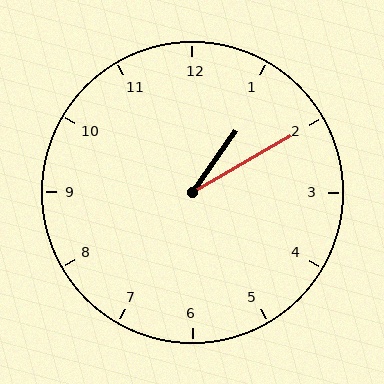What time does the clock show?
1:10.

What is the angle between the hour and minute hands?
Approximately 25 degrees.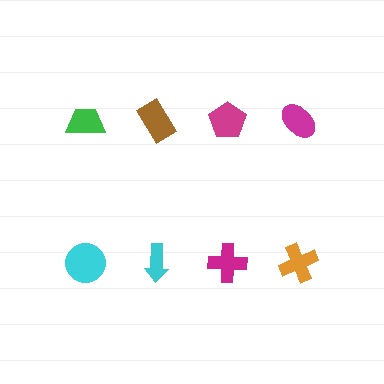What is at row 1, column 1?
A green trapezoid.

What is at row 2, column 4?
An orange cross.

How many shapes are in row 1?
4 shapes.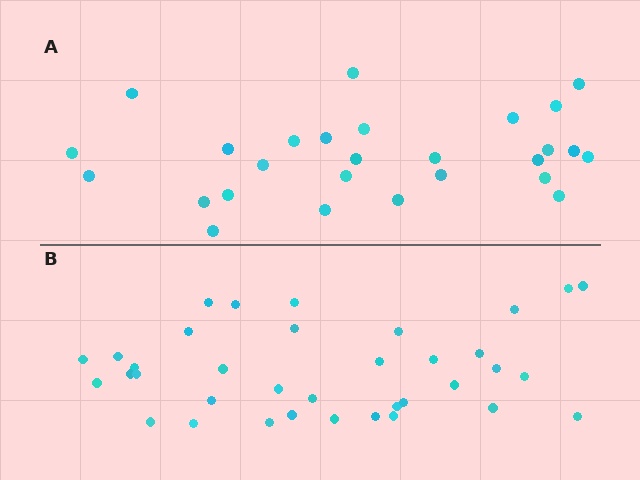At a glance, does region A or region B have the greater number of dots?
Region B (the bottom region) has more dots.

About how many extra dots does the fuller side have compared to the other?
Region B has roughly 8 or so more dots than region A.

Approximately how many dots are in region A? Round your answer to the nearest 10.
About 30 dots. (The exact count is 27, which rounds to 30.)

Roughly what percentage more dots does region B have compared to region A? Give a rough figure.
About 35% more.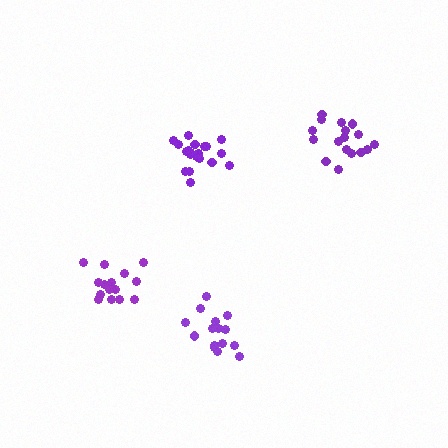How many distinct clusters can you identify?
There are 4 distinct clusters.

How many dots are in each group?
Group 1: 17 dots, Group 2: 16 dots, Group 3: 17 dots, Group 4: 20 dots (70 total).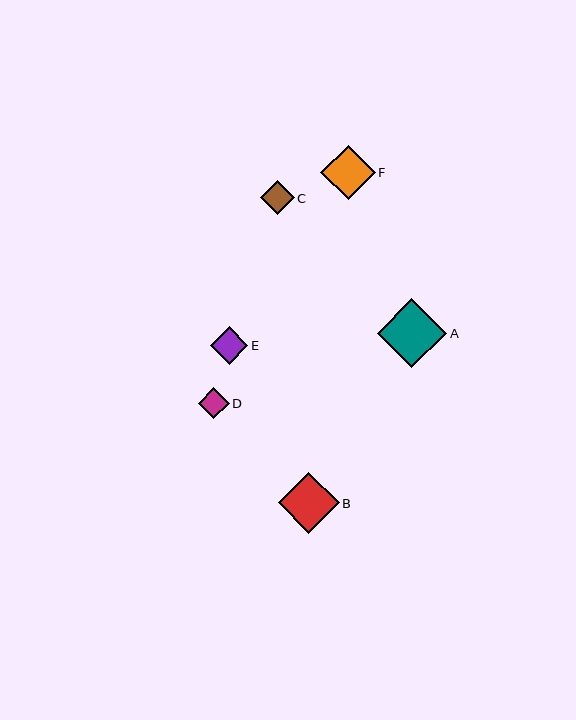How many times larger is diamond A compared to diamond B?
Diamond A is approximately 1.1 times the size of diamond B.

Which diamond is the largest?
Diamond A is the largest with a size of approximately 69 pixels.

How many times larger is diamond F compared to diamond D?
Diamond F is approximately 1.8 times the size of diamond D.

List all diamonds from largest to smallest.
From largest to smallest: A, B, F, E, C, D.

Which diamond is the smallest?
Diamond D is the smallest with a size of approximately 31 pixels.